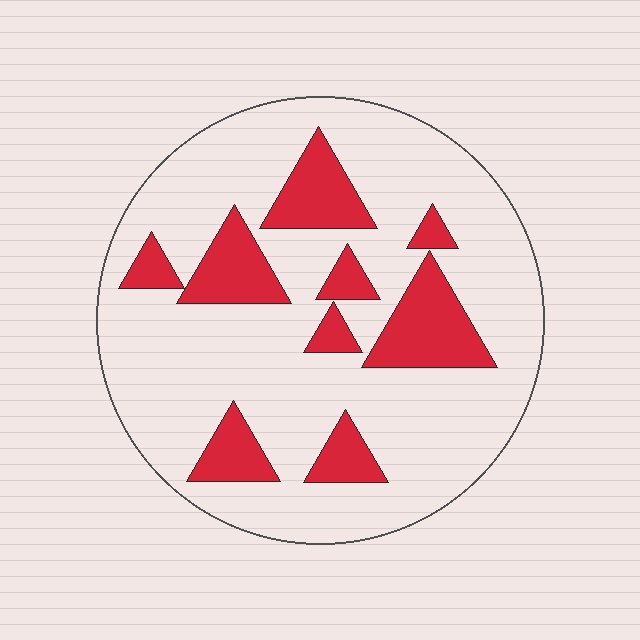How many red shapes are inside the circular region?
9.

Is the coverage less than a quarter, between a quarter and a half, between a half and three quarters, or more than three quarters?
Less than a quarter.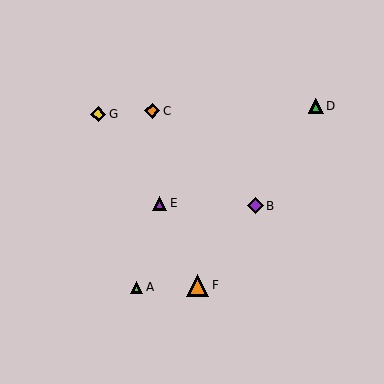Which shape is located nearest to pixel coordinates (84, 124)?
The yellow diamond (labeled G) at (98, 114) is nearest to that location.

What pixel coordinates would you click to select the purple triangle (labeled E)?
Click at (160, 203) to select the purple triangle E.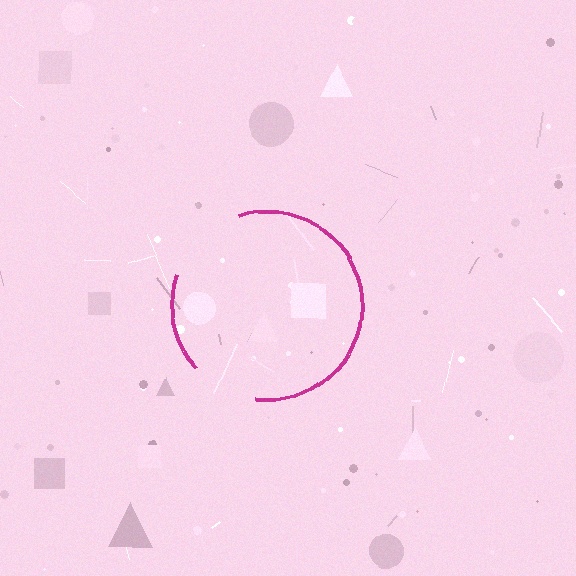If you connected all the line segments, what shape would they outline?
They would outline a circle.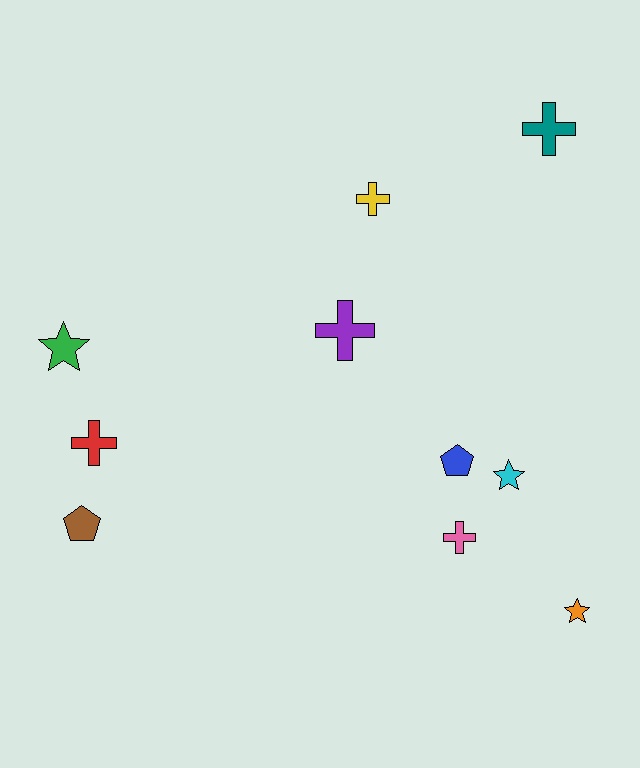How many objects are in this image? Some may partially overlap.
There are 10 objects.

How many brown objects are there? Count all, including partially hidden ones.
There is 1 brown object.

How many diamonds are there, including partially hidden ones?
There are no diamonds.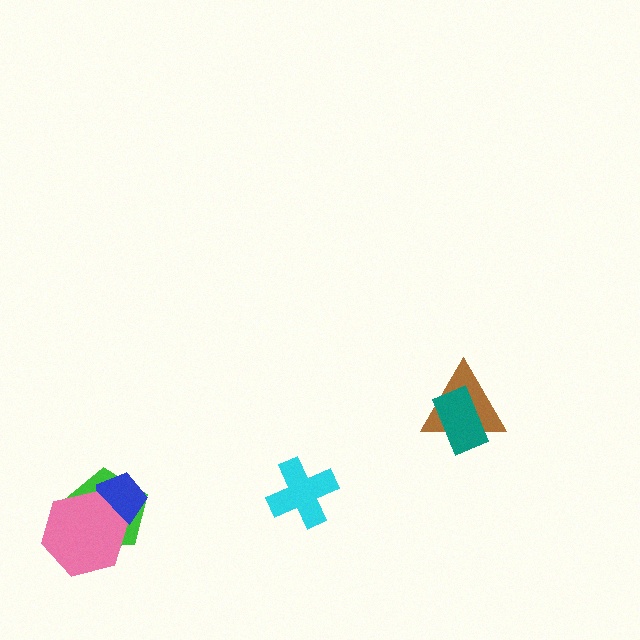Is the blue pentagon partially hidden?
Yes, it is partially covered by another shape.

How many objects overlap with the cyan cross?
0 objects overlap with the cyan cross.